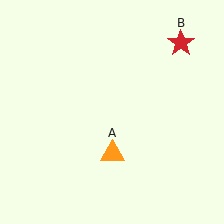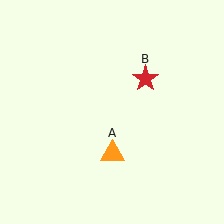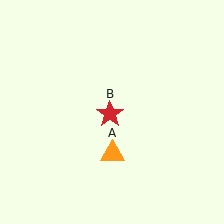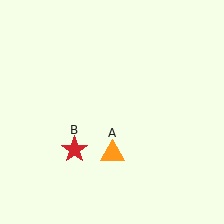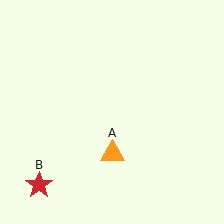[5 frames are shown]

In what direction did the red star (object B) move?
The red star (object B) moved down and to the left.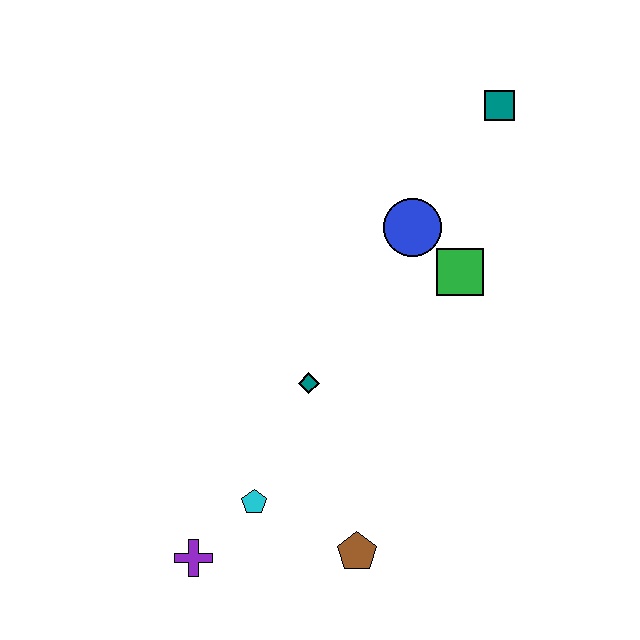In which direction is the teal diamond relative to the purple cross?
The teal diamond is above the purple cross.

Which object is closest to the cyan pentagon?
The purple cross is closest to the cyan pentagon.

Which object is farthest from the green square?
The purple cross is farthest from the green square.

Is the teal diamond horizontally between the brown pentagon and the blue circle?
No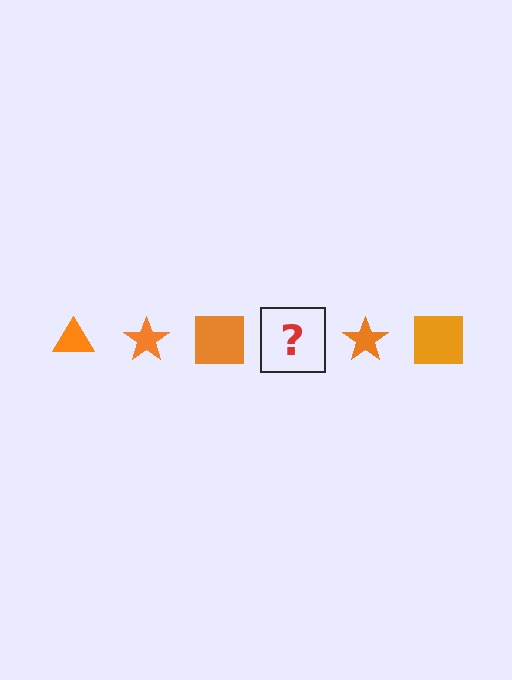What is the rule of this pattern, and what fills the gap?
The rule is that the pattern cycles through triangle, star, square shapes in orange. The gap should be filled with an orange triangle.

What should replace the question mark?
The question mark should be replaced with an orange triangle.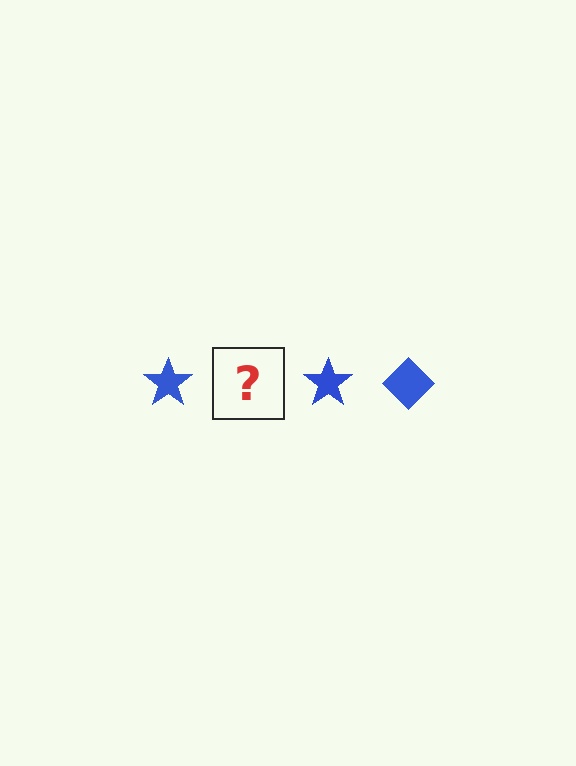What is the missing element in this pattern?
The missing element is a blue diamond.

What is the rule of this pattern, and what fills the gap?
The rule is that the pattern cycles through star, diamond shapes in blue. The gap should be filled with a blue diamond.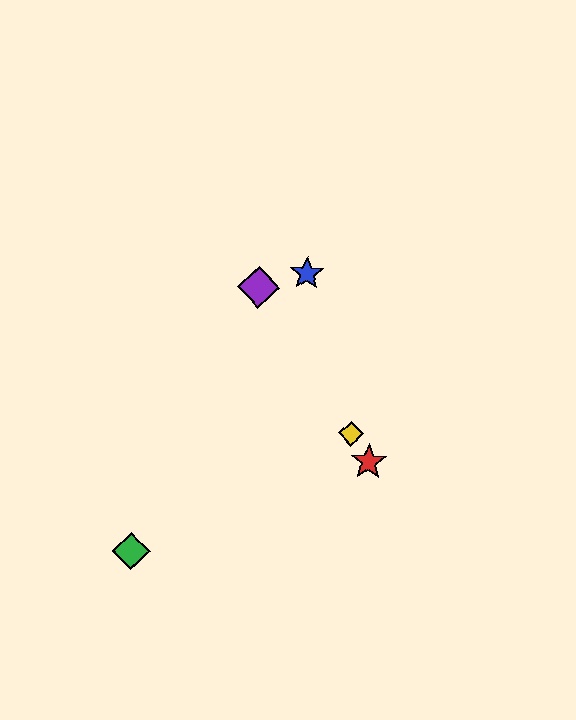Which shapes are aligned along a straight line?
The red star, the yellow diamond, the purple diamond are aligned along a straight line.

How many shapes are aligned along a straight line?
3 shapes (the red star, the yellow diamond, the purple diamond) are aligned along a straight line.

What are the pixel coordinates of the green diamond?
The green diamond is at (131, 551).